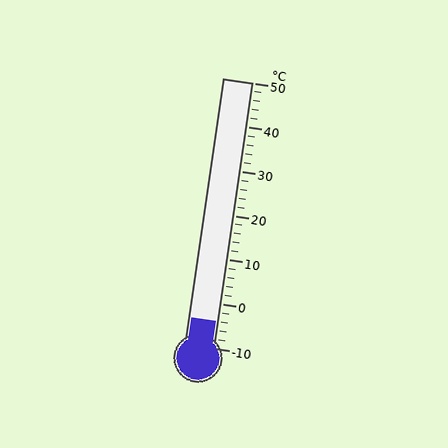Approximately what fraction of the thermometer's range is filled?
The thermometer is filled to approximately 10% of its range.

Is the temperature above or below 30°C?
The temperature is below 30°C.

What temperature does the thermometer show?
The thermometer shows approximately -4°C.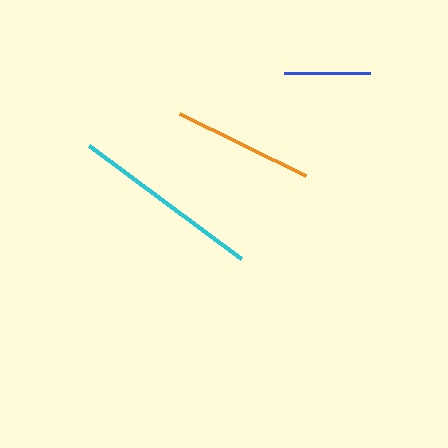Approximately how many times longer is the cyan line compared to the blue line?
The cyan line is approximately 2.2 times the length of the blue line.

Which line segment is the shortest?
The blue line is the shortest at approximately 86 pixels.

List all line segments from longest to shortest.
From longest to shortest: cyan, orange, blue.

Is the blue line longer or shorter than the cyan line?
The cyan line is longer than the blue line.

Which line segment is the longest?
The cyan line is the longest at approximately 190 pixels.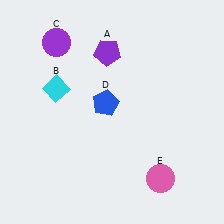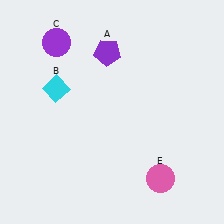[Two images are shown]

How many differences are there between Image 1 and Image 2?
There is 1 difference between the two images.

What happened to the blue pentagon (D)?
The blue pentagon (D) was removed in Image 2. It was in the top-left area of Image 1.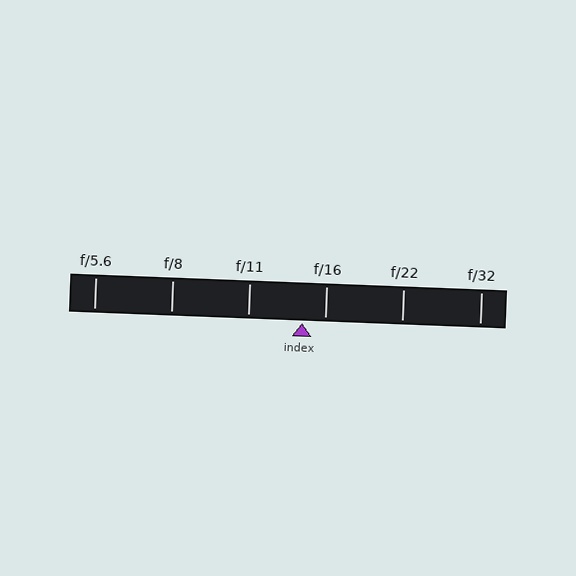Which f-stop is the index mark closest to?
The index mark is closest to f/16.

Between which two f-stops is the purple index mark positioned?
The index mark is between f/11 and f/16.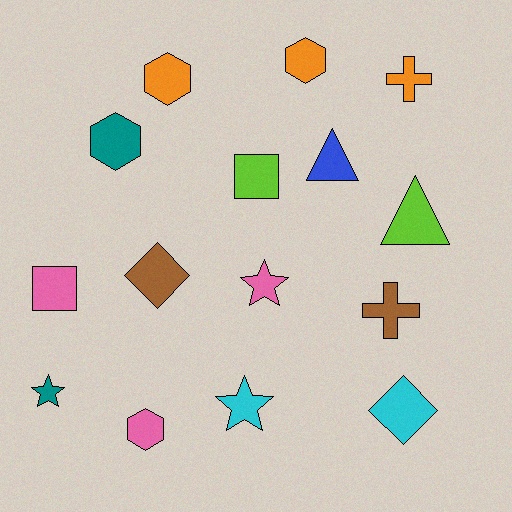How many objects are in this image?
There are 15 objects.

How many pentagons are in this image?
There are no pentagons.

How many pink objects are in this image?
There are 3 pink objects.